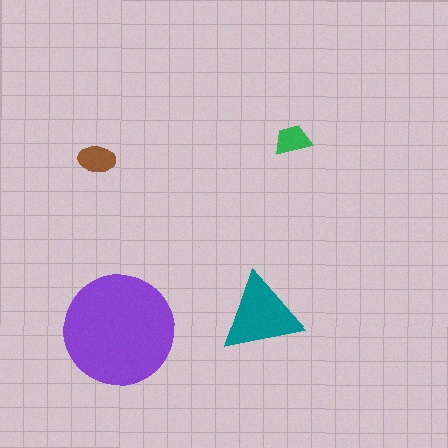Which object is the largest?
The purple circle.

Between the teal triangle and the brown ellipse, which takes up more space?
The teal triangle.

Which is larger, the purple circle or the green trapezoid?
The purple circle.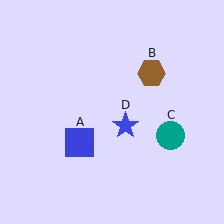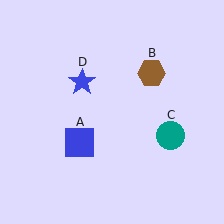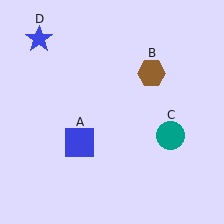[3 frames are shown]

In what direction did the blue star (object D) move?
The blue star (object D) moved up and to the left.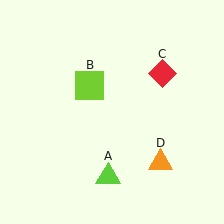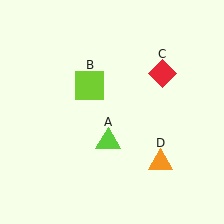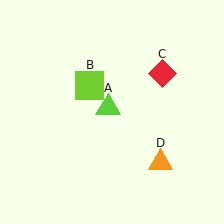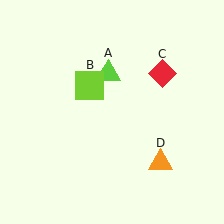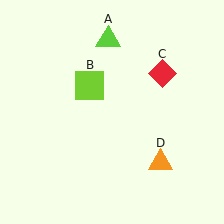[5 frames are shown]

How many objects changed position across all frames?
1 object changed position: lime triangle (object A).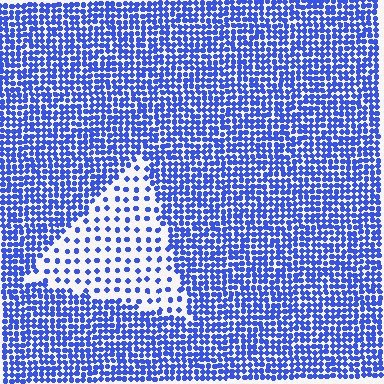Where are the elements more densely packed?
The elements are more densely packed outside the triangle boundary.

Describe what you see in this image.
The image contains small blue elements arranged at two different densities. A triangle-shaped region is visible where the elements are less densely packed than the surrounding area.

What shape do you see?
I see a triangle.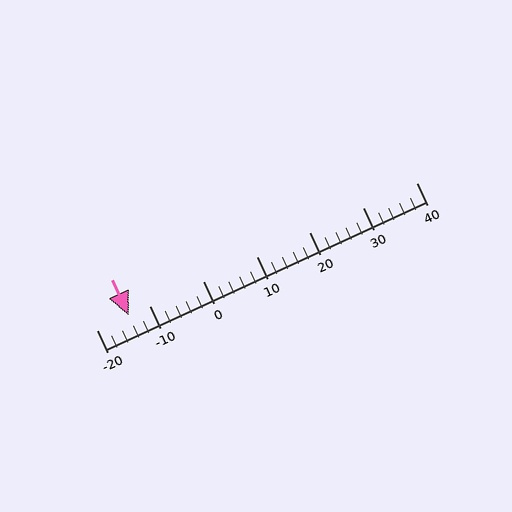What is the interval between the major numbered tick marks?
The major tick marks are spaced 10 units apart.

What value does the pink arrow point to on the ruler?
The pink arrow points to approximately -14.